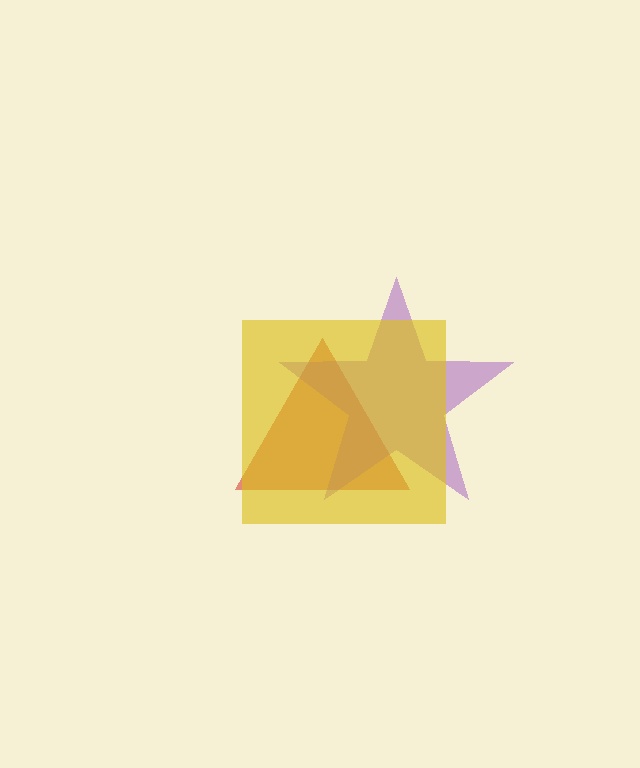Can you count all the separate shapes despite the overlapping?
Yes, there are 3 separate shapes.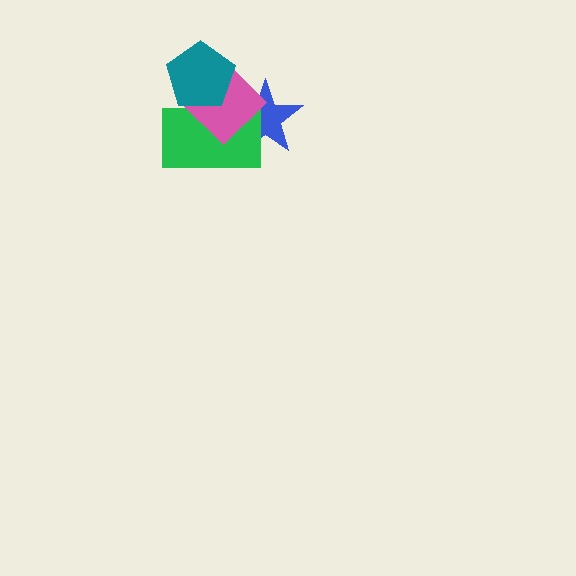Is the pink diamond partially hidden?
Yes, it is partially covered by another shape.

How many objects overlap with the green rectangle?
3 objects overlap with the green rectangle.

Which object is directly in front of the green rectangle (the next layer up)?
The pink diamond is directly in front of the green rectangle.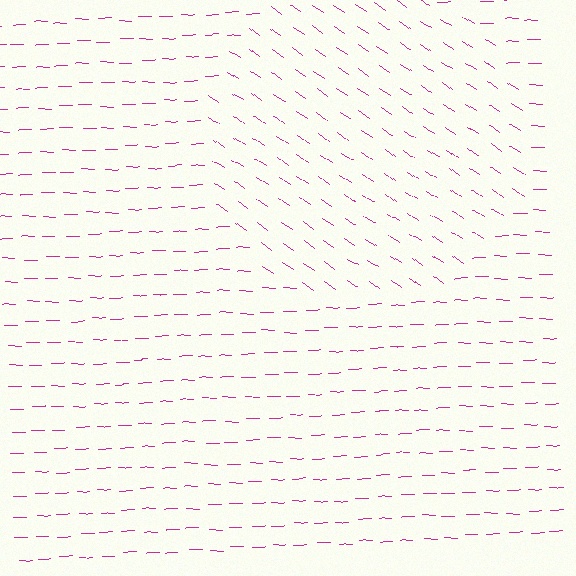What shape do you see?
I see a circle.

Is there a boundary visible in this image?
Yes, there is a texture boundary formed by a change in line orientation.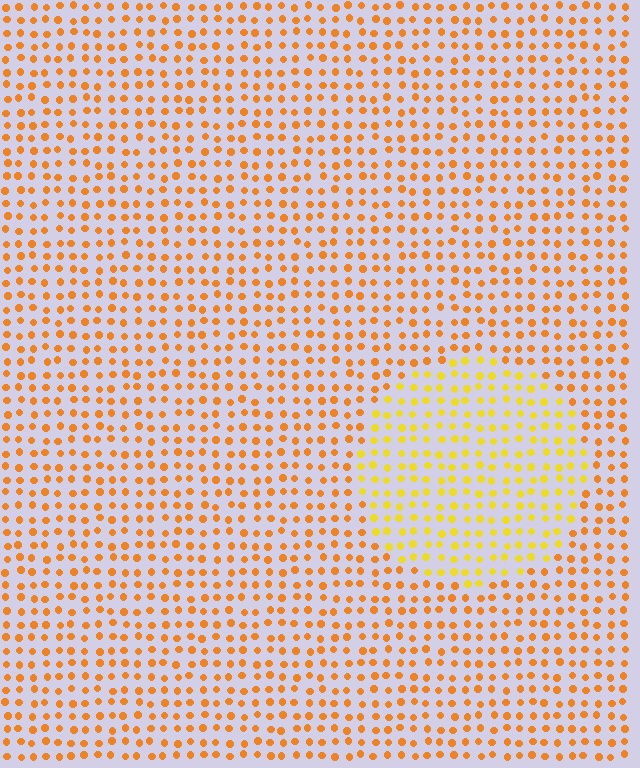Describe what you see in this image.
The image is filled with small orange elements in a uniform arrangement. A circle-shaped region is visible where the elements are tinted to a slightly different hue, forming a subtle color boundary.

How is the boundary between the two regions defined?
The boundary is defined purely by a slight shift in hue (about 27 degrees). Spacing, size, and orientation are identical on both sides.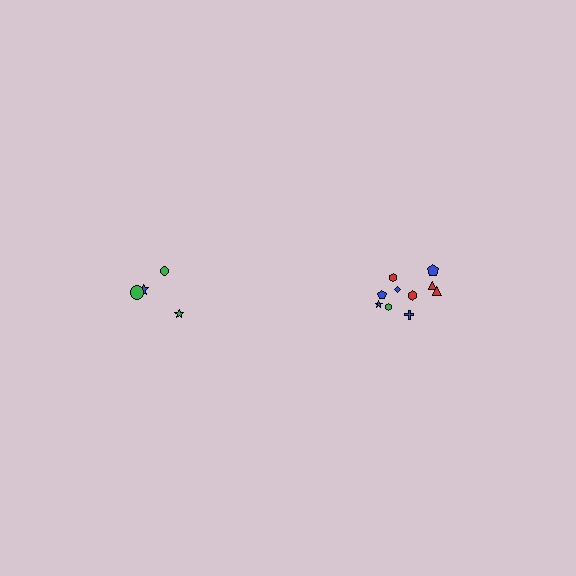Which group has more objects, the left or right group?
The right group.